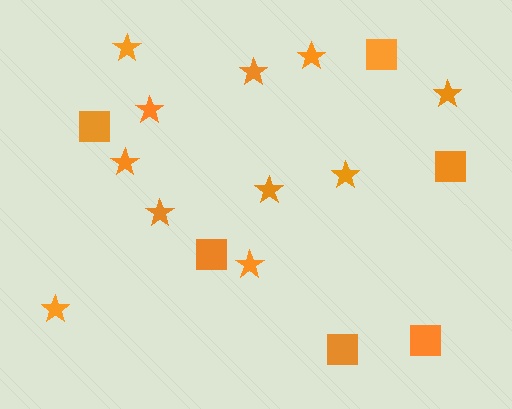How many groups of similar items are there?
There are 2 groups: one group of squares (6) and one group of stars (11).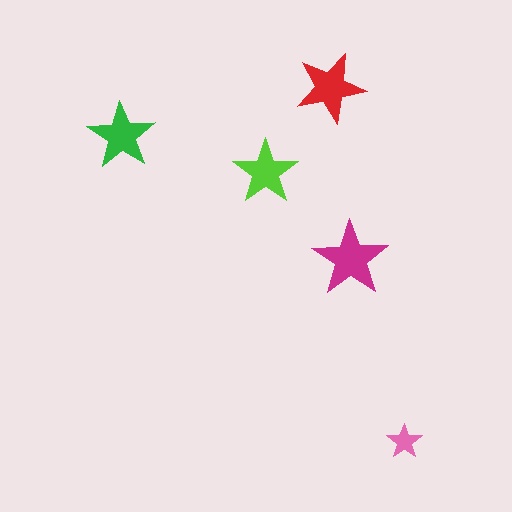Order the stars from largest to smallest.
the magenta one, the red one, the green one, the lime one, the pink one.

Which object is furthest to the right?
The pink star is rightmost.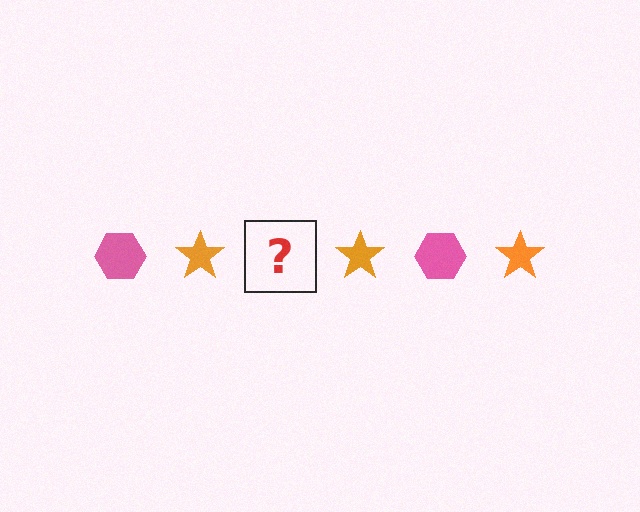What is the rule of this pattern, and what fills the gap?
The rule is that the pattern alternates between pink hexagon and orange star. The gap should be filled with a pink hexagon.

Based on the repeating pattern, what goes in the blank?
The blank should be a pink hexagon.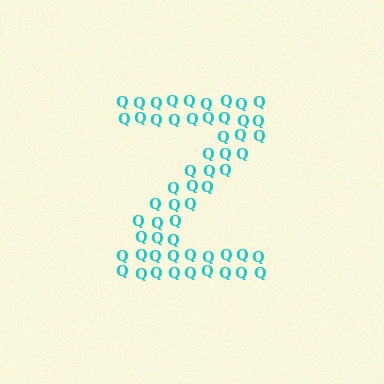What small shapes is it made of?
It is made of small letter Q's.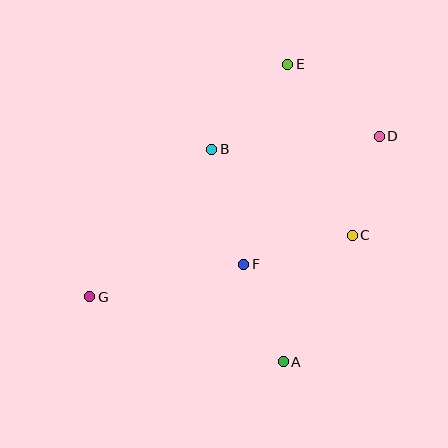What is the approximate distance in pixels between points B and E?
The distance between B and E is approximately 114 pixels.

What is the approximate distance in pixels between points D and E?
The distance between D and E is approximately 117 pixels.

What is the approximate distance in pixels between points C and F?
The distance between C and F is approximately 112 pixels.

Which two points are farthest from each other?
Points D and G are farthest from each other.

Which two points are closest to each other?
Points C and D are closest to each other.